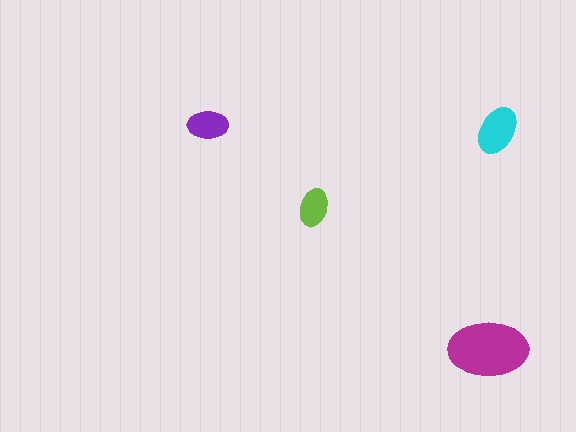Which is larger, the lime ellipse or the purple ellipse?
The purple one.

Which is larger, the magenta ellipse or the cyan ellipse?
The magenta one.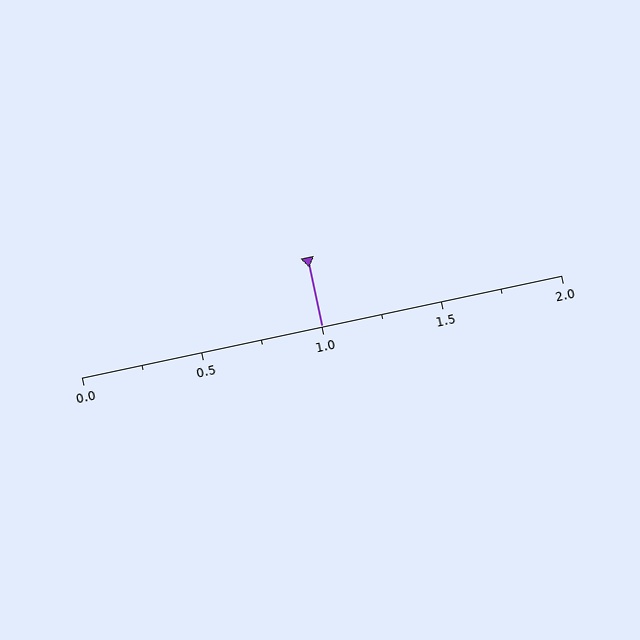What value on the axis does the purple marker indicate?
The marker indicates approximately 1.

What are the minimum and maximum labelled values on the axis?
The axis runs from 0.0 to 2.0.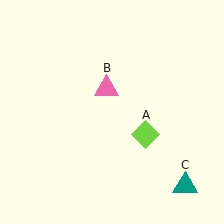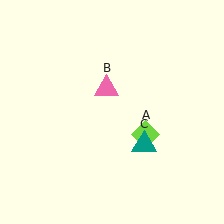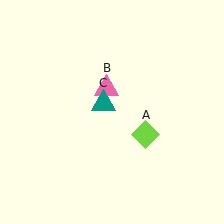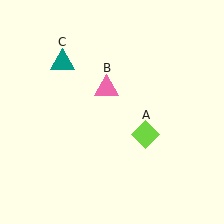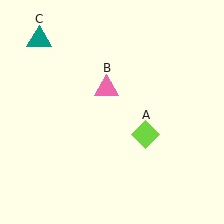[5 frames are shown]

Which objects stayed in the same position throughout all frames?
Lime diamond (object A) and pink triangle (object B) remained stationary.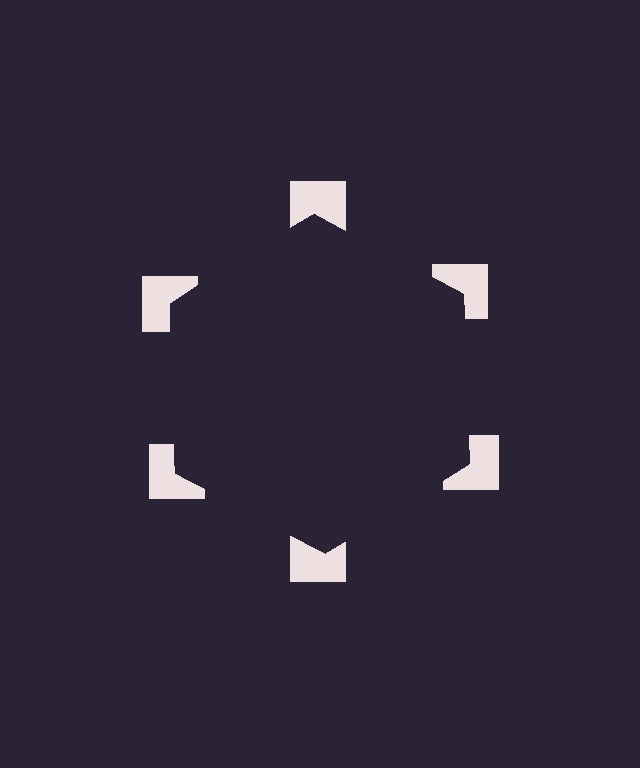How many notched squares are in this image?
There are 6 — one at each vertex of the illusory hexagon.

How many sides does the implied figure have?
6 sides.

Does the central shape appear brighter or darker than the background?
It typically appears slightly darker than the background, even though no actual brightness change is drawn.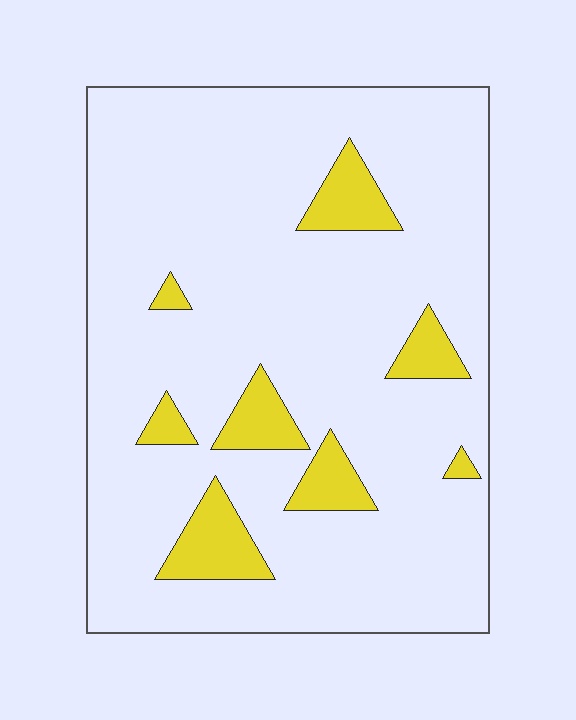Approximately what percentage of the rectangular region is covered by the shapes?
Approximately 10%.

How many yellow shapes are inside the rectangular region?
8.